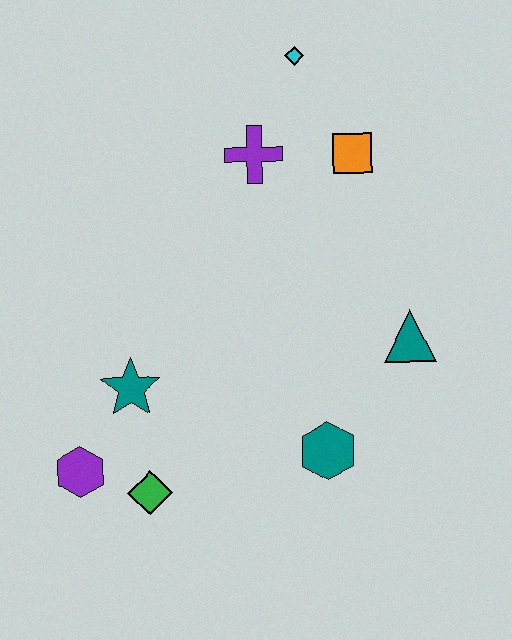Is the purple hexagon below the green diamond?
No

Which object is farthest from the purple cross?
The purple hexagon is farthest from the purple cross.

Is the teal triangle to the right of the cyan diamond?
Yes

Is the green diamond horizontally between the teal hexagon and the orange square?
No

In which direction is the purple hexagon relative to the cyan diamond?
The purple hexagon is below the cyan diamond.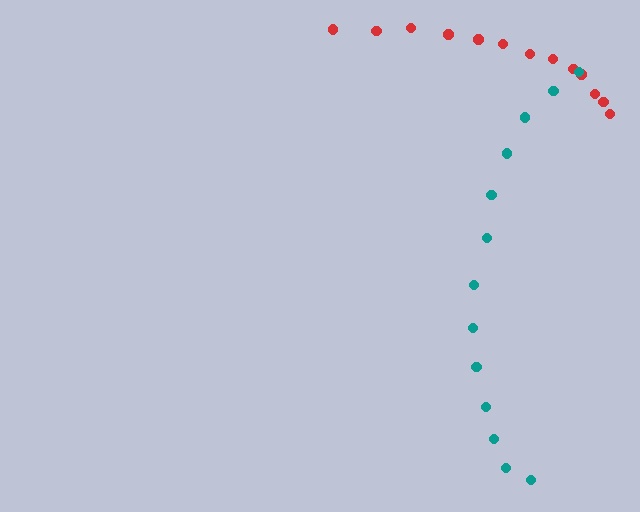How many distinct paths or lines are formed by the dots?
There are 2 distinct paths.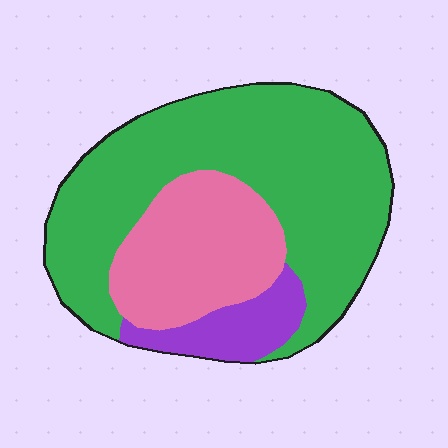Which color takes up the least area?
Purple, at roughly 10%.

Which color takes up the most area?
Green, at roughly 65%.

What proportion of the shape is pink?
Pink covers about 25% of the shape.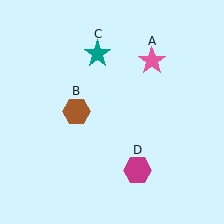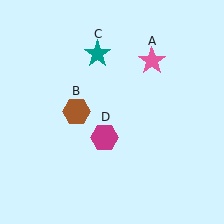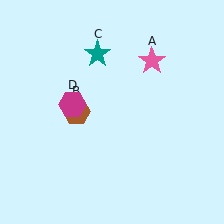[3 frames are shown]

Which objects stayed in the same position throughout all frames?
Pink star (object A) and brown hexagon (object B) and teal star (object C) remained stationary.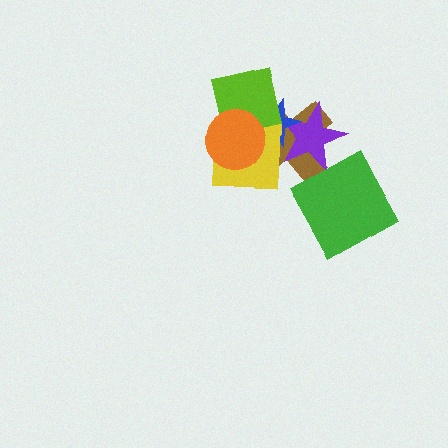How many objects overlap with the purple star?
3 objects overlap with the purple star.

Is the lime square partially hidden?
Yes, it is partially covered by another shape.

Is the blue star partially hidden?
Yes, it is partially covered by another shape.